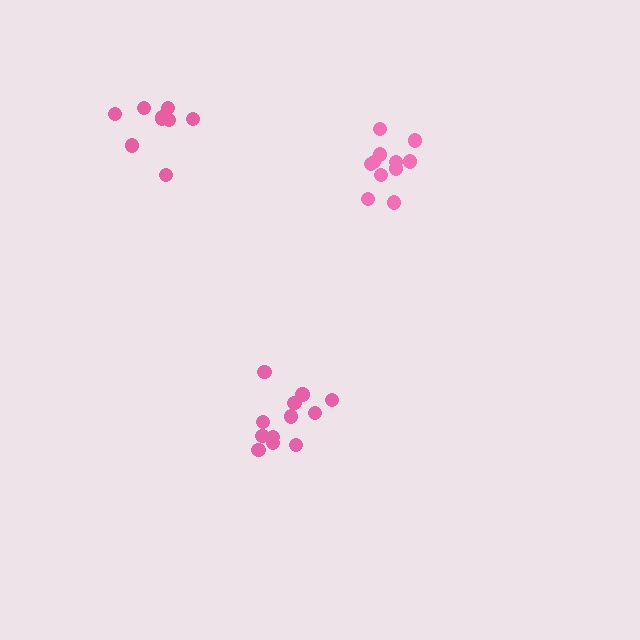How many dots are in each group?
Group 1: 12 dots, Group 2: 11 dots, Group 3: 9 dots (32 total).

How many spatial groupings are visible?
There are 3 spatial groupings.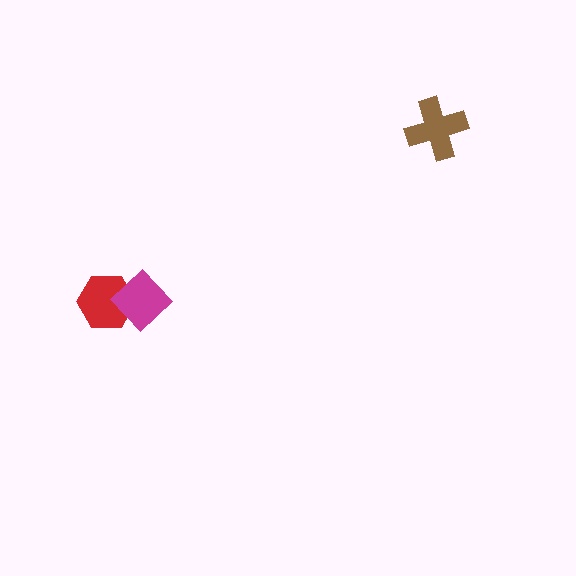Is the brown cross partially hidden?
No, no other shape covers it.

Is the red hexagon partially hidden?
Yes, it is partially covered by another shape.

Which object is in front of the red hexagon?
The magenta diamond is in front of the red hexagon.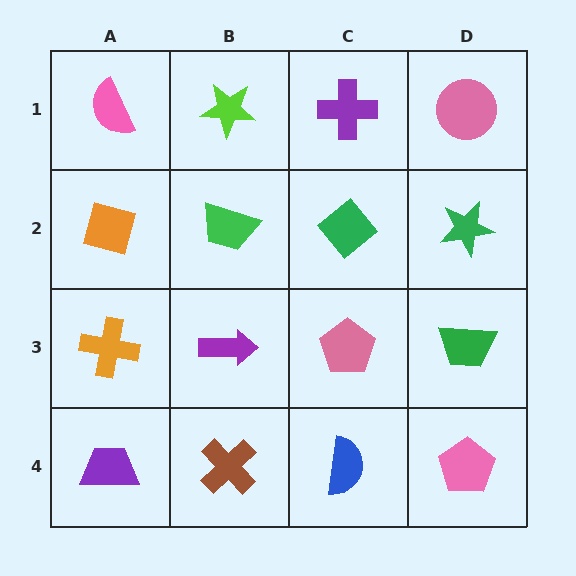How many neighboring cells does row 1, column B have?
3.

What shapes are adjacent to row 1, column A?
An orange diamond (row 2, column A), a lime star (row 1, column B).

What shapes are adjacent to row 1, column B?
A green trapezoid (row 2, column B), a pink semicircle (row 1, column A), a purple cross (row 1, column C).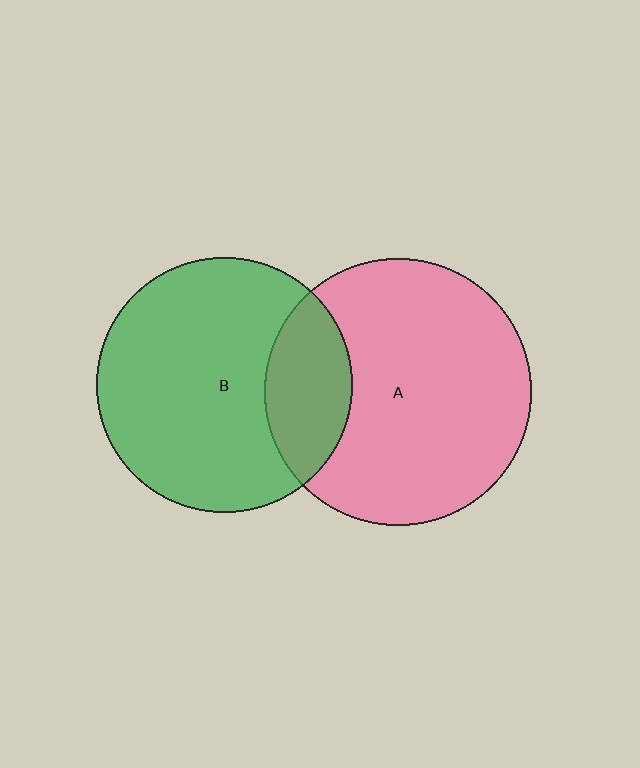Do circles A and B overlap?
Yes.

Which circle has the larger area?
Circle A (pink).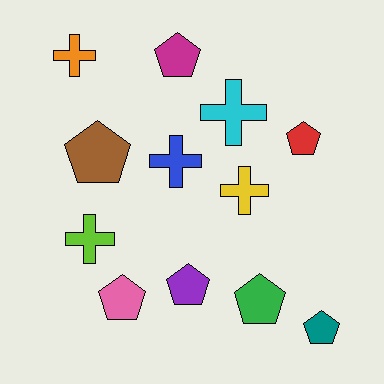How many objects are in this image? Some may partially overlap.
There are 12 objects.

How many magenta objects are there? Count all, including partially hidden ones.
There is 1 magenta object.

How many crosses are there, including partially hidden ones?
There are 5 crosses.